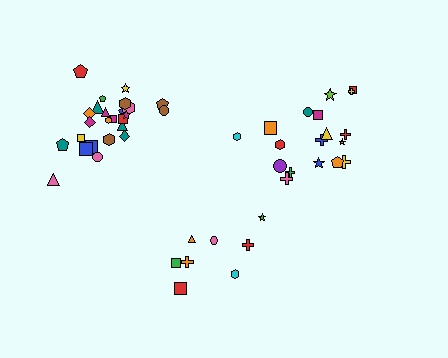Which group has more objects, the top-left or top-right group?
The top-left group.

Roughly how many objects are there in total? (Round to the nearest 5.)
Roughly 50 objects in total.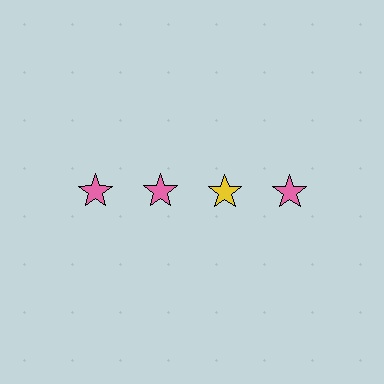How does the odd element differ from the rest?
It has a different color: yellow instead of pink.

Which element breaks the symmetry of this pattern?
The yellow star in the top row, center column breaks the symmetry. All other shapes are pink stars.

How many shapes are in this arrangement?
There are 4 shapes arranged in a grid pattern.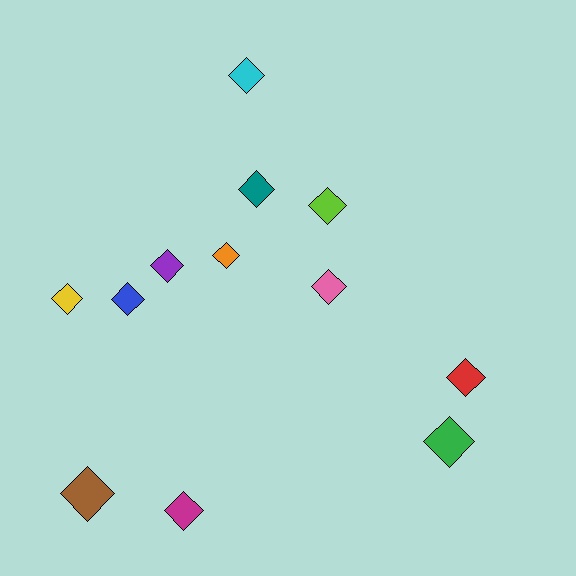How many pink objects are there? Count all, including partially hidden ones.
There is 1 pink object.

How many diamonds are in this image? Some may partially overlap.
There are 12 diamonds.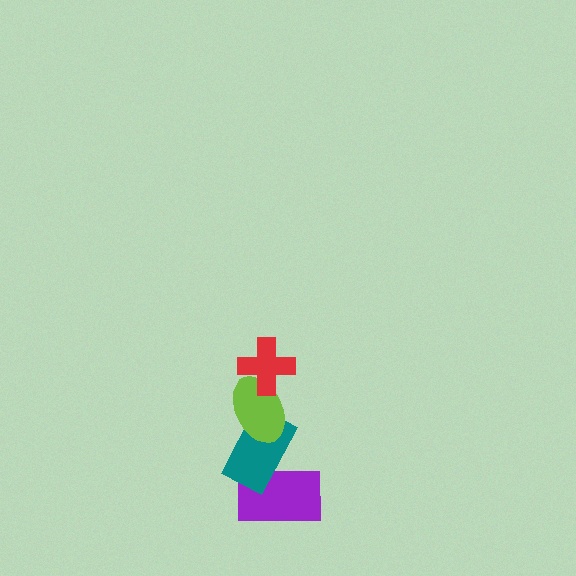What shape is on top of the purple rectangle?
The teal rectangle is on top of the purple rectangle.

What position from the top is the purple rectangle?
The purple rectangle is 4th from the top.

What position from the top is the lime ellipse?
The lime ellipse is 2nd from the top.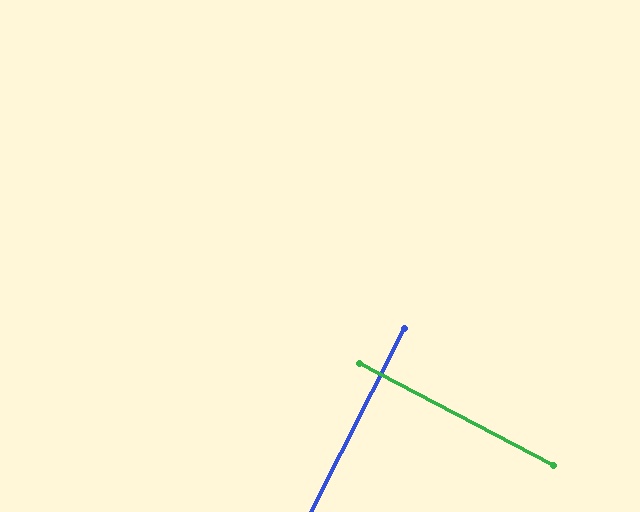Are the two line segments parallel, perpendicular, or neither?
Perpendicular — they meet at approximately 89°.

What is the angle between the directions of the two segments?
Approximately 89 degrees.